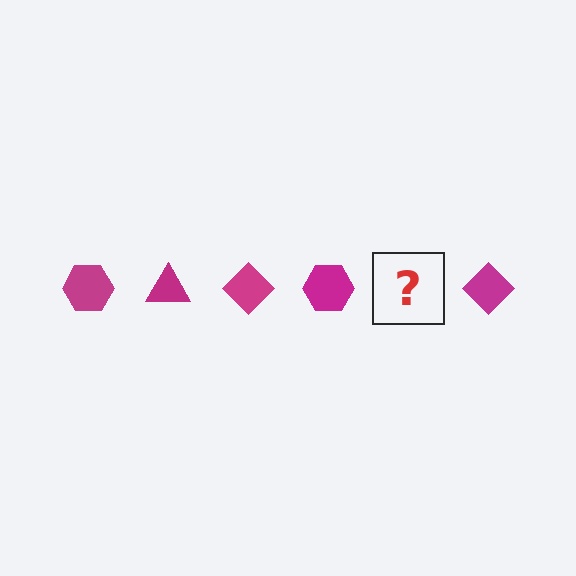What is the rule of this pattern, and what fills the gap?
The rule is that the pattern cycles through hexagon, triangle, diamond shapes in magenta. The gap should be filled with a magenta triangle.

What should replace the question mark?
The question mark should be replaced with a magenta triangle.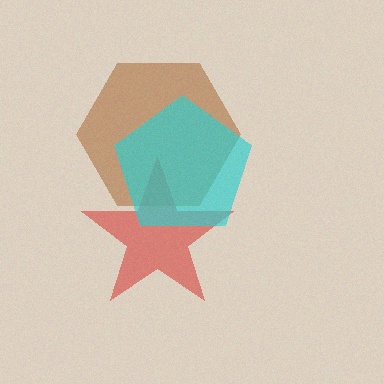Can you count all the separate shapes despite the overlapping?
Yes, there are 3 separate shapes.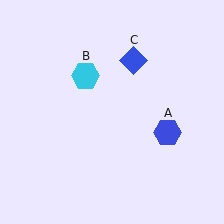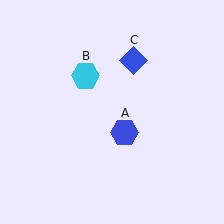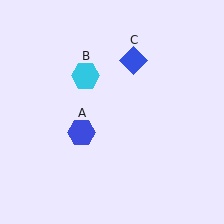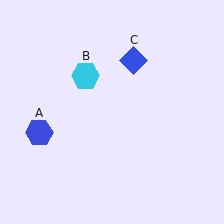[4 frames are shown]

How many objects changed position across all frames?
1 object changed position: blue hexagon (object A).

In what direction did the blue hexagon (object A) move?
The blue hexagon (object A) moved left.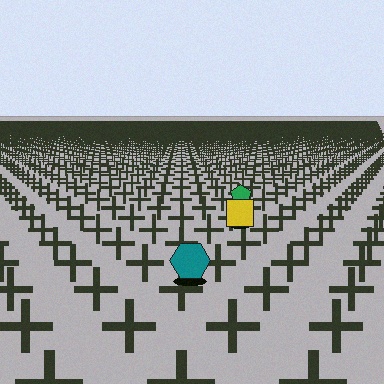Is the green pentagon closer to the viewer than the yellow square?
No. The yellow square is closer — you can tell from the texture gradient: the ground texture is coarser near it.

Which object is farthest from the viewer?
The green pentagon is farthest from the viewer. It appears smaller and the ground texture around it is denser.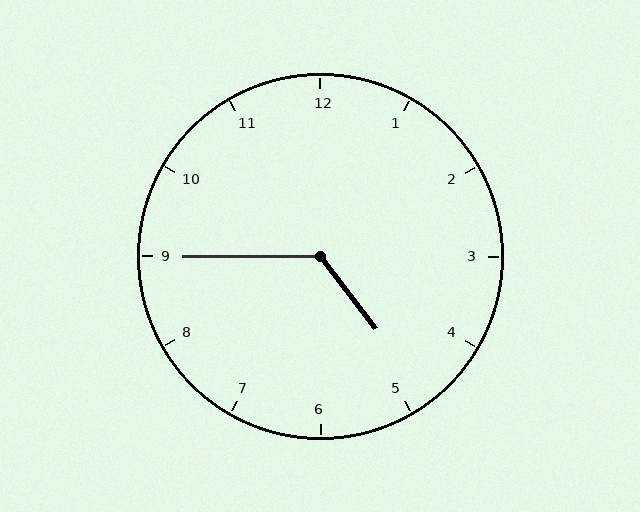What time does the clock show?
4:45.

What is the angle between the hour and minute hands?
Approximately 128 degrees.